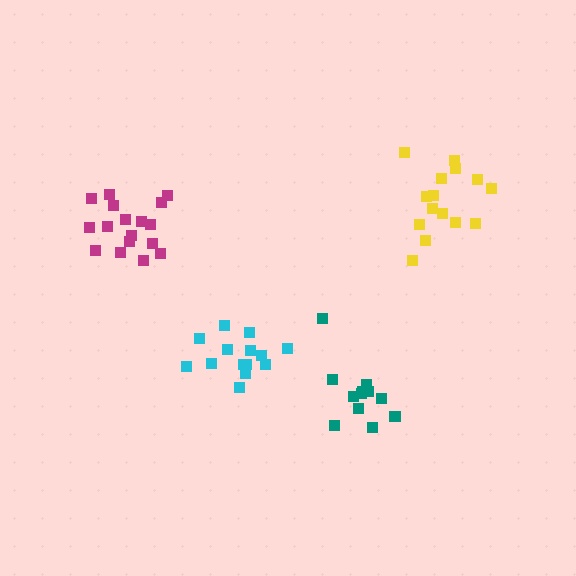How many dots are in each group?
Group 1: 15 dots, Group 2: 13 dots, Group 3: 14 dots, Group 4: 17 dots (59 total).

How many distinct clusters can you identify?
There are 4 distinct clusters.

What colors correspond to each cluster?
The clusters are colored: yellow, teal, cyan, magenta.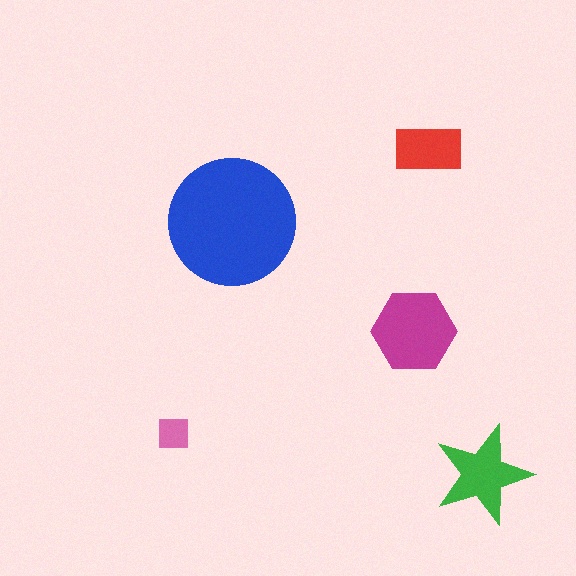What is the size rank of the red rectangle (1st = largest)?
4th.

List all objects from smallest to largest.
The pink square, the red rectangle, the green star, the magenta hexagon, the blue circle.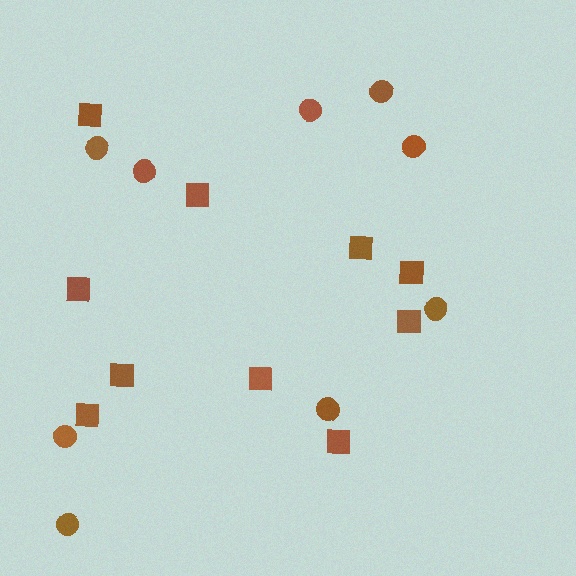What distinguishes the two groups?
There are 2 groups: one group of squares (10) and one group of circles (9).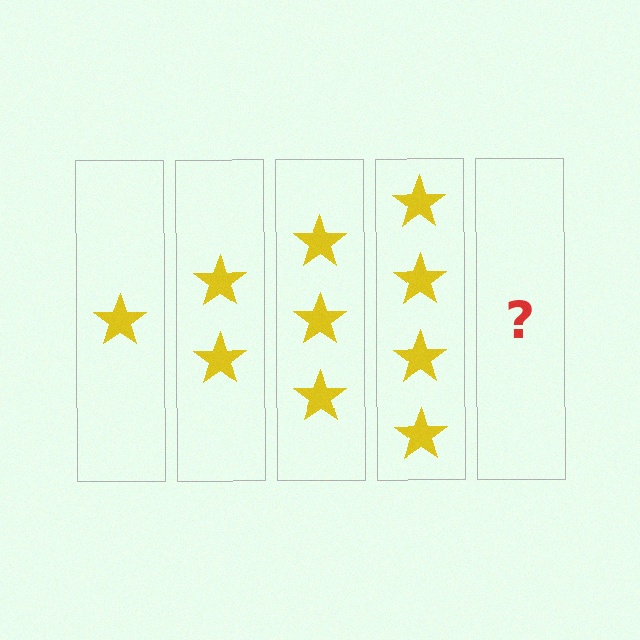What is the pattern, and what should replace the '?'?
The pattern is that each step adds one more star. The '?' should be 5 stars.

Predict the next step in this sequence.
The next step is 5 stars.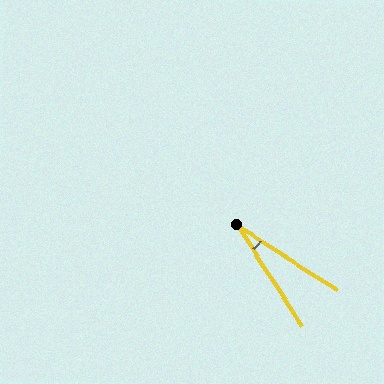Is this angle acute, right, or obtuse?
It is acute.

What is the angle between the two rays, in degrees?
Approximately 25 degrees.